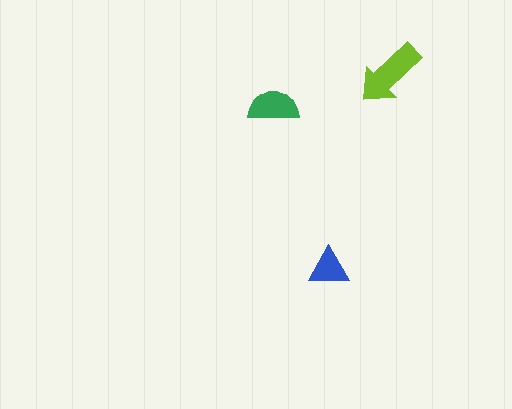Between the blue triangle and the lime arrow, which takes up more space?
The lime arrow.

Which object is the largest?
The lime arrow.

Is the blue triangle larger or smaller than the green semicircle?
Smaller.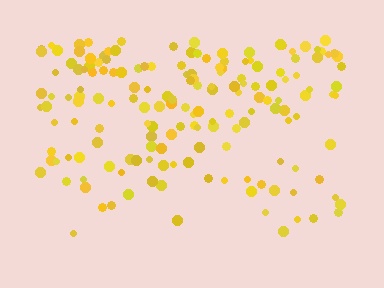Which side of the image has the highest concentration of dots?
The top.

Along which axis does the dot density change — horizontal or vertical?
Vertical.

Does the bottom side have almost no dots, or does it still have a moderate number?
Still a moderate number, just noticeably fewer than the top.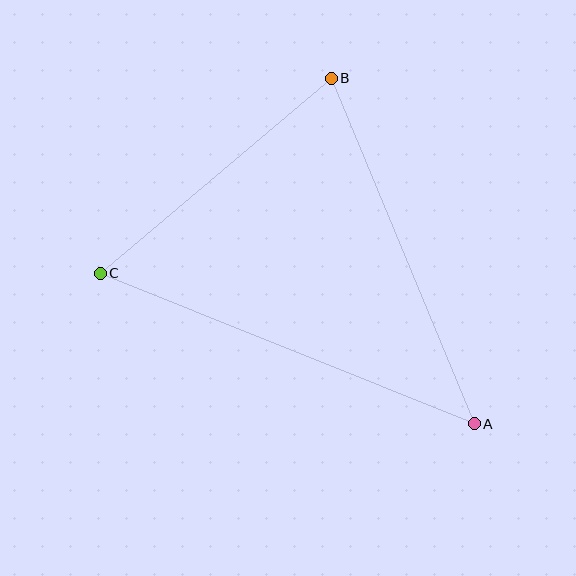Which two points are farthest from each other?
Points A and C are farthest from each other.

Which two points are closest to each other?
Points B and C are closest to each other.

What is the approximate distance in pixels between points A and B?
The distance between A and B is approximately 374 pixels.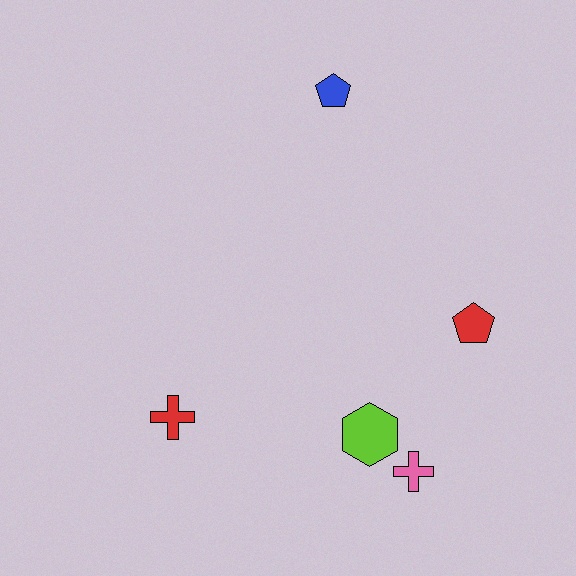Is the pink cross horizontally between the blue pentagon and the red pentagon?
Yes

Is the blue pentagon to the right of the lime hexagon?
No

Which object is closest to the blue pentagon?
The red pentagon is closest to the blue pentagon.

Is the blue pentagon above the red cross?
Yes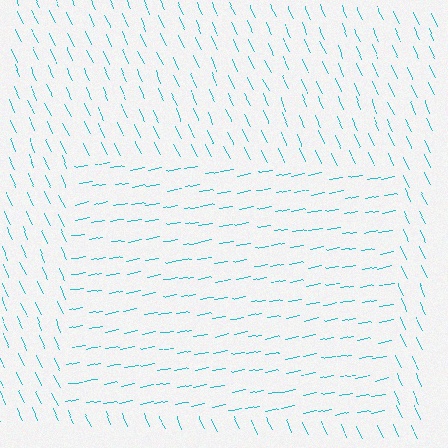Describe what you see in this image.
The image is filled with small cyan line segments. A rectangle region in the image has lines oriented differently from the surrounding lines, creating a visible texture boundary.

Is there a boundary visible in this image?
Yes, there is a texture boundary formed by a change in line orientation.